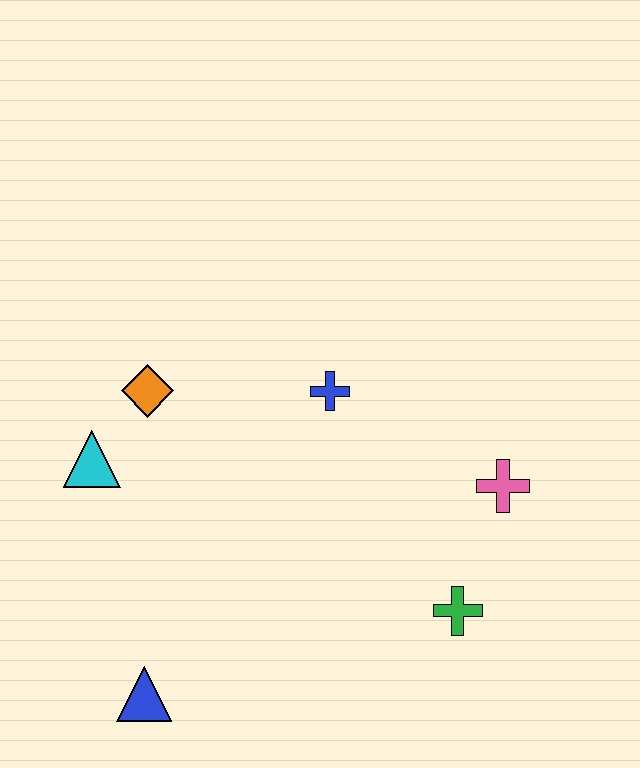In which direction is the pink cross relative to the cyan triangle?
The pink cross is to the right of the cyan triangle.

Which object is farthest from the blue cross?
The blue triangle is farthest from the blue cross.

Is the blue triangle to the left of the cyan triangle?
No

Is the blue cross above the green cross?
Yes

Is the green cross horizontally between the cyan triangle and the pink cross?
Yes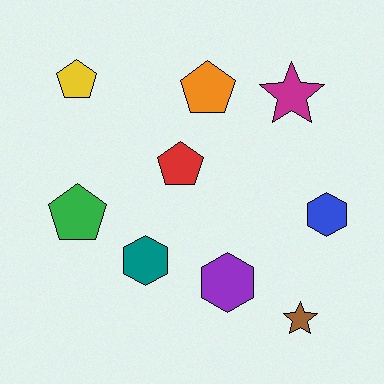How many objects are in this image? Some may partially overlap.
There are 9 objects.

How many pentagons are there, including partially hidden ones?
There are 4 pentagons.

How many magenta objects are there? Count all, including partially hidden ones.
There is 1 magenta object.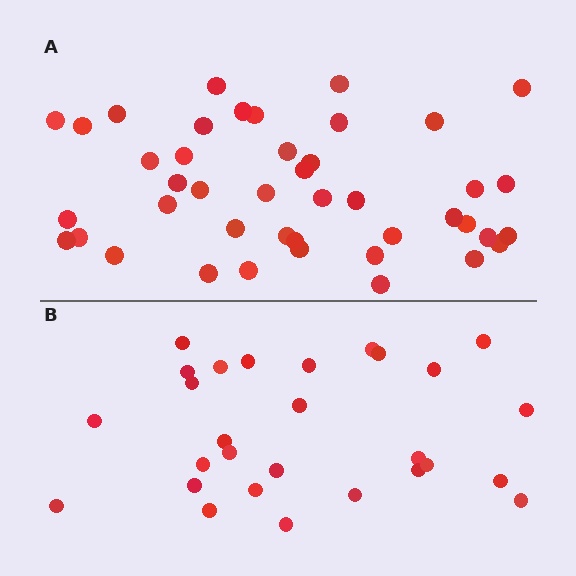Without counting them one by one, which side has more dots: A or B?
Region A (the top region) has more dots.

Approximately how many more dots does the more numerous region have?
Region A has approximately 15 more dots than region B.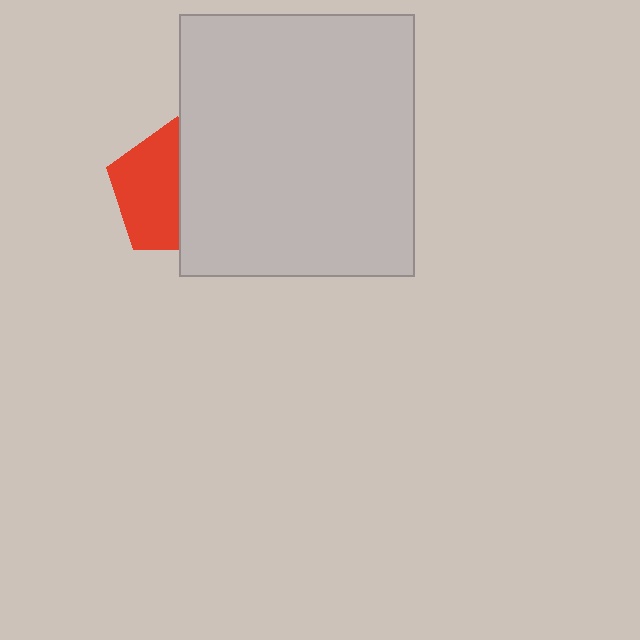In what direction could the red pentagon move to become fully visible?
The red pentagon could move left. That would shift it out from behind the light gray rectangle entirely.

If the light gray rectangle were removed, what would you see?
You would see the complete red pentagon.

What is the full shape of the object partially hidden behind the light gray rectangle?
The partially hidden object is a red pentagon.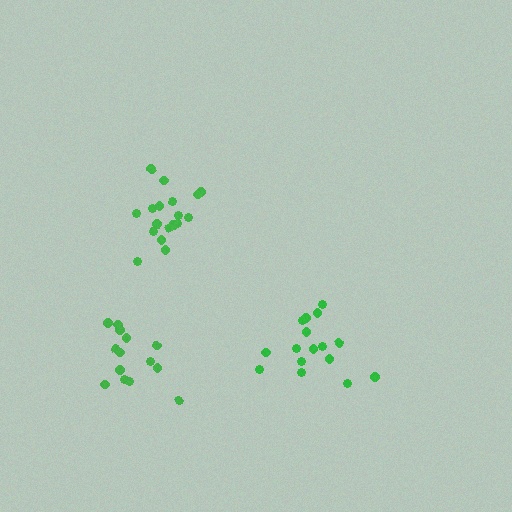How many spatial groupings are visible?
There are 3 spatial groupings.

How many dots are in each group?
Group 1: 18 dots, Group 2: 14 dots, Group 3: 16 dots (48 total).